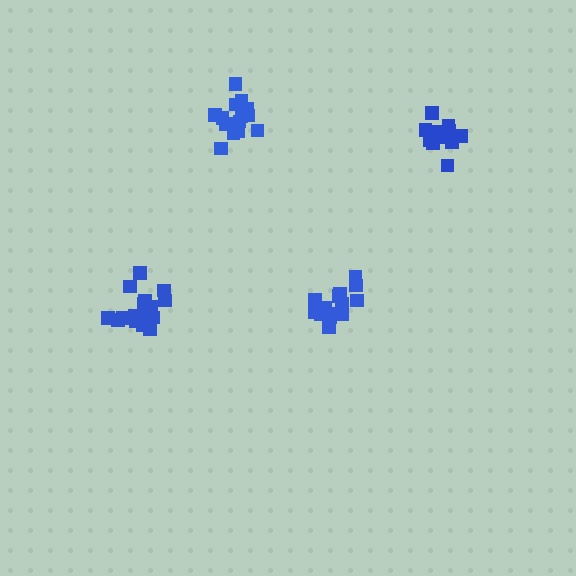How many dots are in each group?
Group 1: 17 dots, Group 2: 11 dots, Group 3: 14 dots, Group 4: 14 dots (56 total).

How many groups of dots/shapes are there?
There are 4 groups.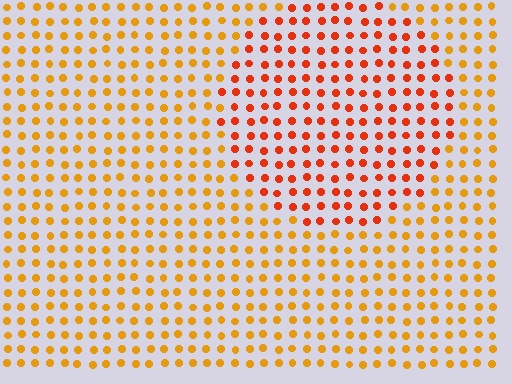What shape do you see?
I see a circle.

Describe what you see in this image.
The image is filled with small orange elements in a uniform arrangement. A circle-shaped region is visible where the elements are tinted to a slightly different hue, forming a subtle color boundary.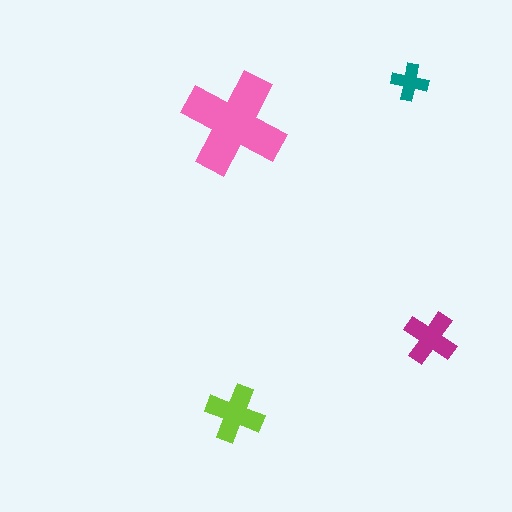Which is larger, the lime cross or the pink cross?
The pink one.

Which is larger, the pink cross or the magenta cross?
The pink one.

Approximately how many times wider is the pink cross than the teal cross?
About 3 times wider.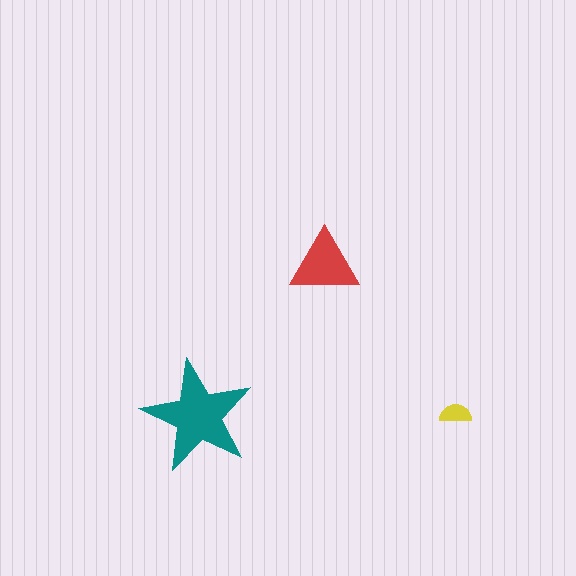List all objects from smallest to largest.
The yellow semicircle, the red triangle, the teal star.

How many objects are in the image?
There are 3 objects in the image.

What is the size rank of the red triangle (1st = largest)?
2nd.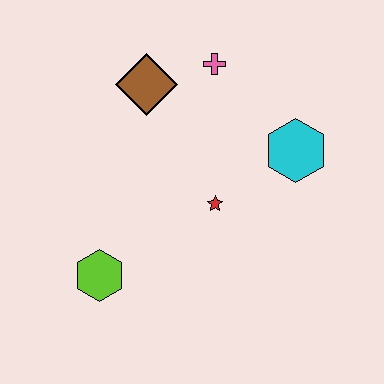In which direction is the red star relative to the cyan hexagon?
The red star is to the left of the cyan hexagon.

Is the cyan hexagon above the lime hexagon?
Yes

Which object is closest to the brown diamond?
The pink cross is closest to the brown diamond.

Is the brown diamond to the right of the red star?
No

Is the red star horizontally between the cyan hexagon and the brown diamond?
Yes